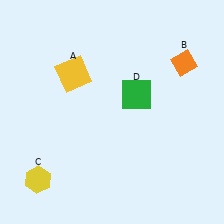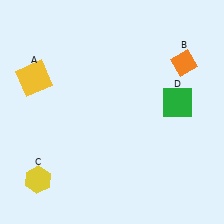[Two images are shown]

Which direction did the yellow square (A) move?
The yellow square (A) moved left.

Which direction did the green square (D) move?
The green square (D) moved right.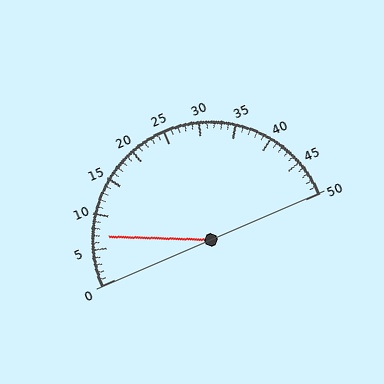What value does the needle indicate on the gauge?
The needle indicates approximately 7.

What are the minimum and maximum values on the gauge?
The gauge ranges from 0 to 50.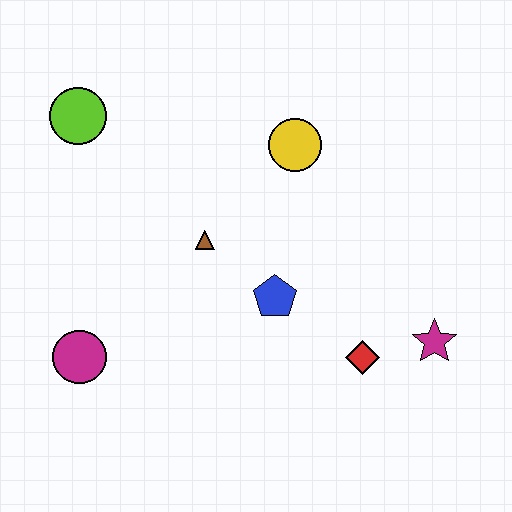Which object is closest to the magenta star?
The red diamond is closest to the magenta star.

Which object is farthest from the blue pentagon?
The lime circle is farthest from the blue pentagon.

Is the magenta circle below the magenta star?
Yes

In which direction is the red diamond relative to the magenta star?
The red diamond is to the left of the magenta star.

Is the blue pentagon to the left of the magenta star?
Yes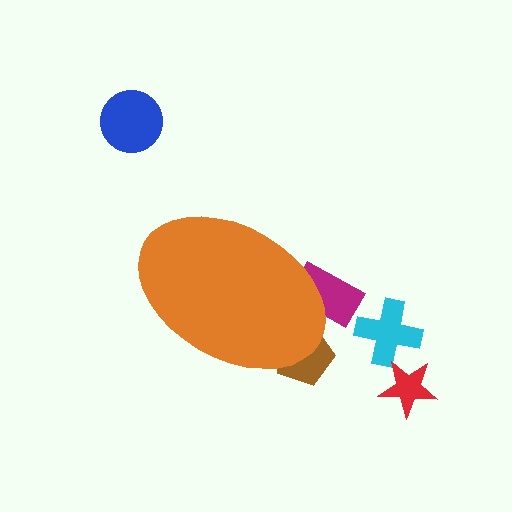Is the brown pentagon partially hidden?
Yes, the brown pentagon is partially hidden behind the orange ellipse.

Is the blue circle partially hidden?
No, the blue circle is fully visible.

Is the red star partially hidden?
No, the red star is fully visible.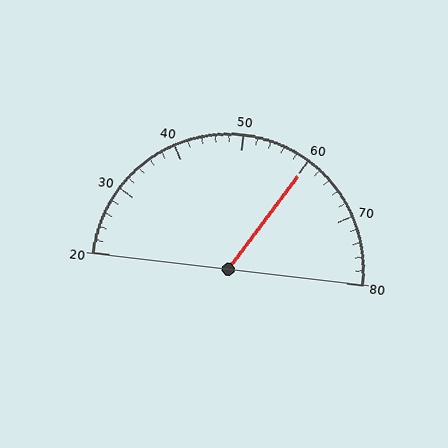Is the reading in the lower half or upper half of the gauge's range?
The reading is in the upper half of the range (20 to 80).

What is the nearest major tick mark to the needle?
The nearest major tick mark is 60.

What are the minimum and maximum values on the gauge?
The gauge ranges from 20 to 80.